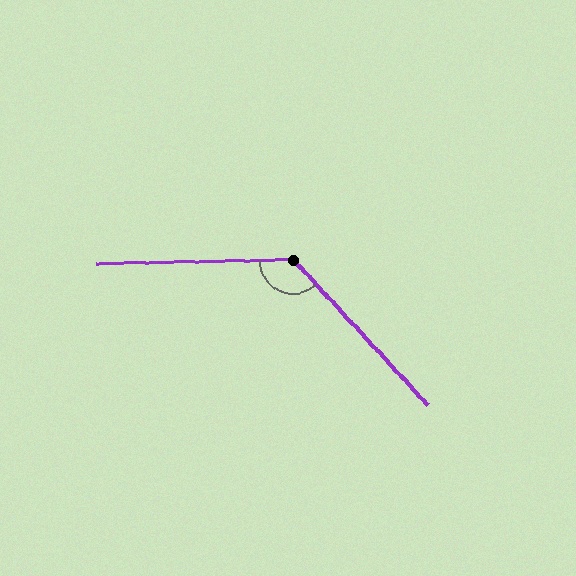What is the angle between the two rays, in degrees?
Approximately 132 degrees.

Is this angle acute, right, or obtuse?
It is obtuse.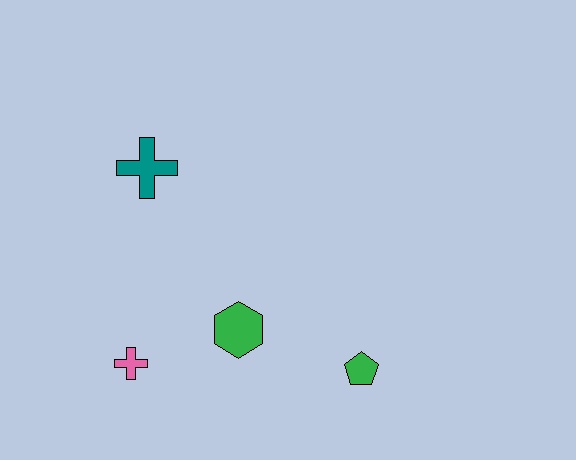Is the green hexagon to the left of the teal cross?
No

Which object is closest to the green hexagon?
The pink cross is closest to the green hexagon.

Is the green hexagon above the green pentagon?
Yes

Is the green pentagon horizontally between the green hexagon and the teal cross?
No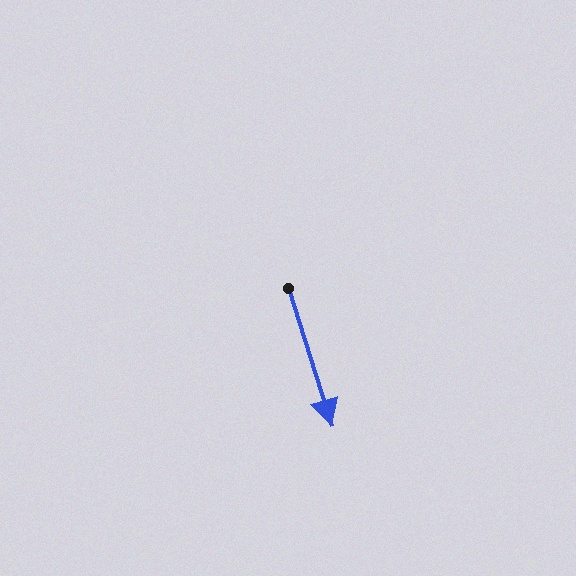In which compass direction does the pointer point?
South.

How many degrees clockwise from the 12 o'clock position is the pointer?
Approximately 162 degrees.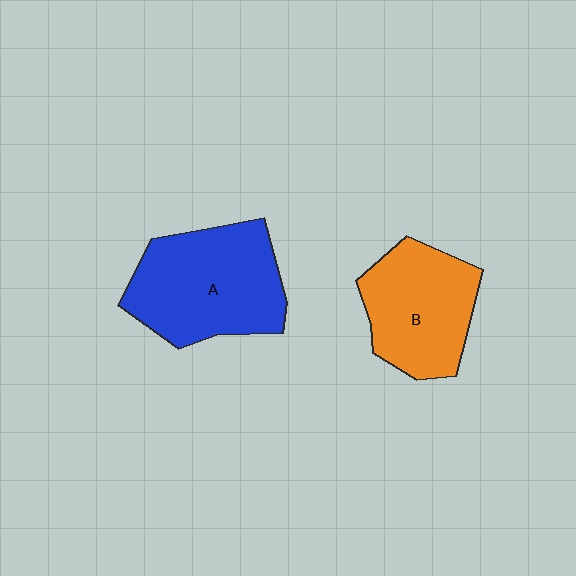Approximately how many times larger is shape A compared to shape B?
Approximately 1.2 times.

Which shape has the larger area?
Shape A (blue).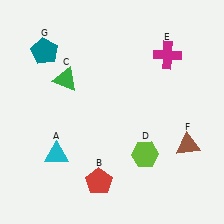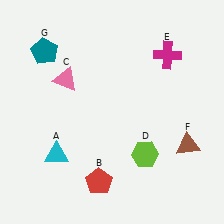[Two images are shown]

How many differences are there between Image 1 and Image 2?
There is 1 difference between the two images.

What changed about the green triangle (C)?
In Image 1, C is green. In Image 2, it changed to pink.